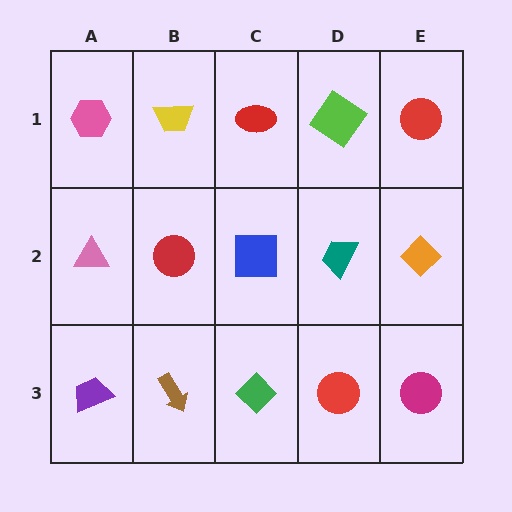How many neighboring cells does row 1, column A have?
2.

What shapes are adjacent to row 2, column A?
A pink hexagon (row 1, column A), a purple trapezoid (row 3, column A), a red circle (row 2, column B).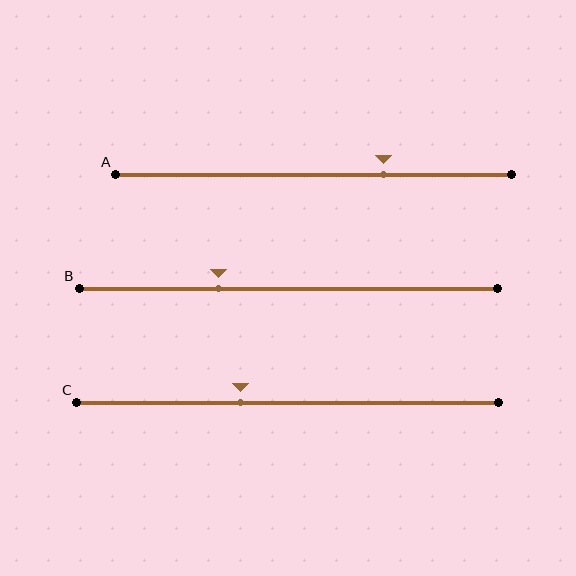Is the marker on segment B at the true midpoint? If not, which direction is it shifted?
No, the marker on segment B is shifted to the left by about 17% of the segment length.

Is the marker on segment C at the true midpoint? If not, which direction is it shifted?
No, the marker on segment C is shifted to the left by about 11% of the segment length.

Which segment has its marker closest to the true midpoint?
Segment C has its marker closest to the true midpoint.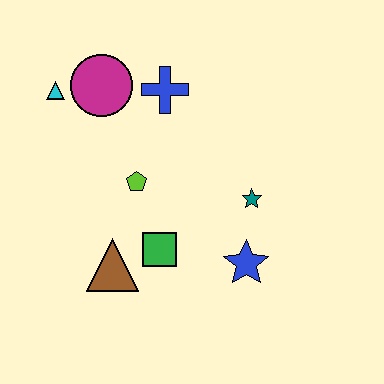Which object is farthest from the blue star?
The cyan triangle is farthest from the blue star.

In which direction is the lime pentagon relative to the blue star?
The lime pentagon is to the left of the blue star.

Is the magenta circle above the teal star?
Yes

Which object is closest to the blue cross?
The magenta circle is closest to the blue cross.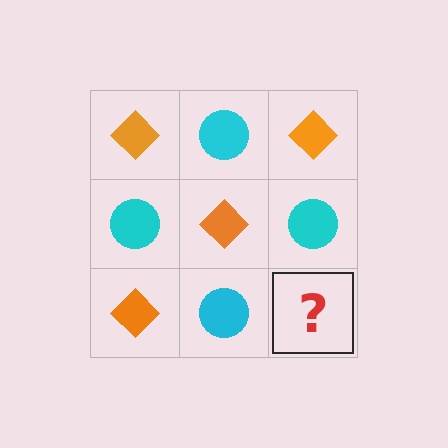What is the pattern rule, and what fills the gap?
The rule is that it alternates orange diamond and cyan circle in a checkerboard pattern. The gap should be filled with an orange diamond.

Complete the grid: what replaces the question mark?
The question mark should be replaced with an orange diamond.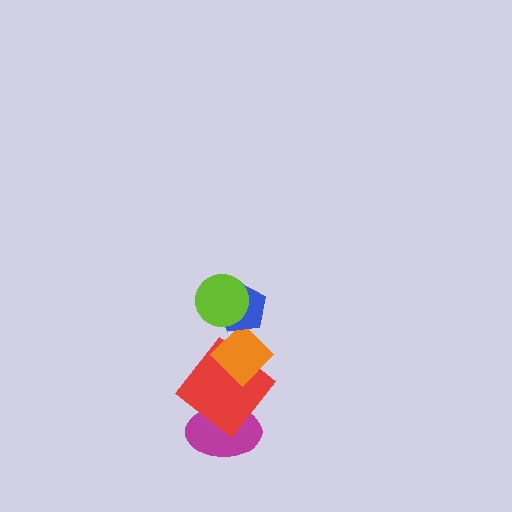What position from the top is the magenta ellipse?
The magenta ellipse is 5th from the top.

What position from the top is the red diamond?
The red diamond is 4th from the top.